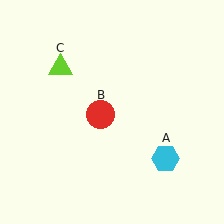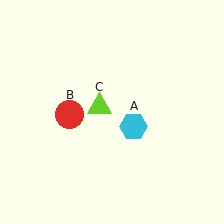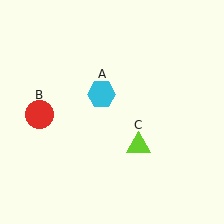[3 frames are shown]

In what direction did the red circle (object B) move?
The red circle (object B) moved left.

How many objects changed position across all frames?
3 objects changed position: cyan hexagon (object A), red circle (object B), lime triangle (object C).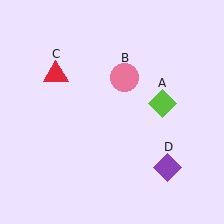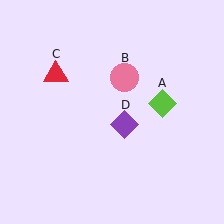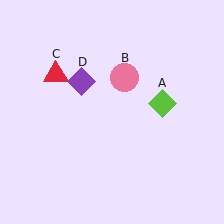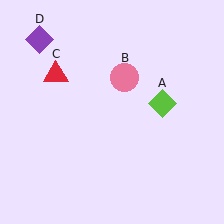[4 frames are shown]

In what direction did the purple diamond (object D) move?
The purple diamond (object D) moved up and to the left.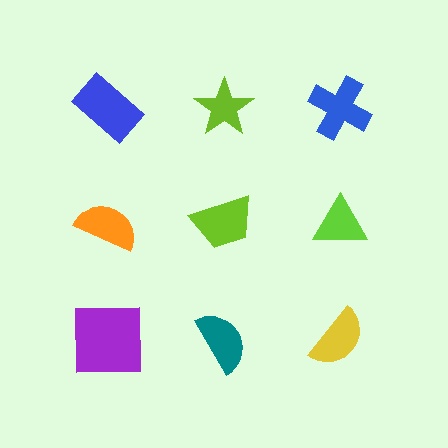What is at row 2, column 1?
An orange semicircle.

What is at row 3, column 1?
A purple square.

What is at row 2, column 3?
A lime triangle.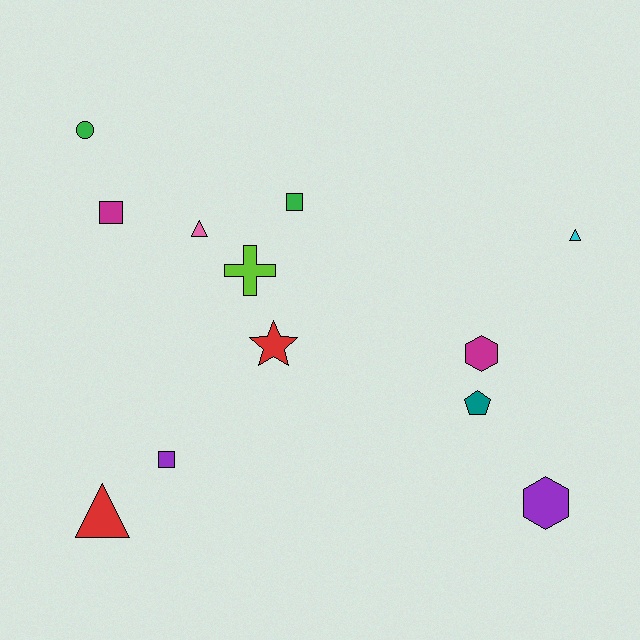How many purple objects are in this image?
There are 2 purple objects.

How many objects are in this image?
There are 12 objects.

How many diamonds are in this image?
There are no diamonds.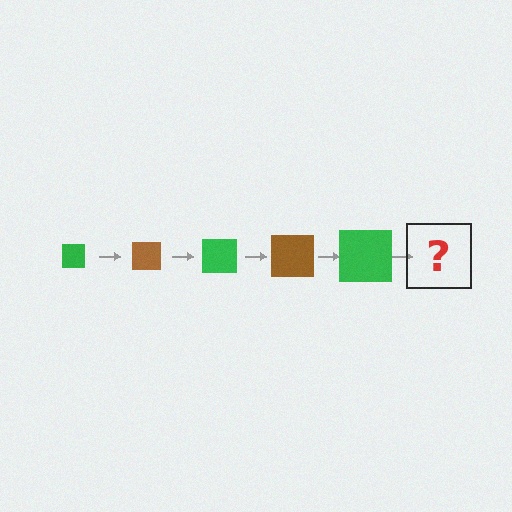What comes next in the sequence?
The next element should be a brown square, larger than the previous one.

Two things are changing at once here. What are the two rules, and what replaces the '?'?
The two rules are that the square grows larger each step and the color cycles through green and brown. The '?' should be a brown square, larger than the previous one.